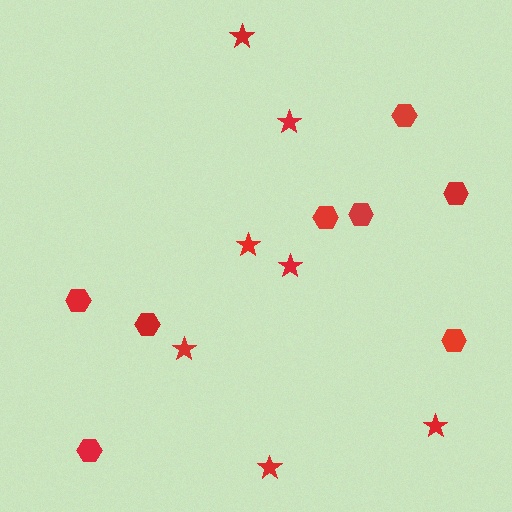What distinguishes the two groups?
There are 2 groups: one group of stars (7) and one group of hexagons (8).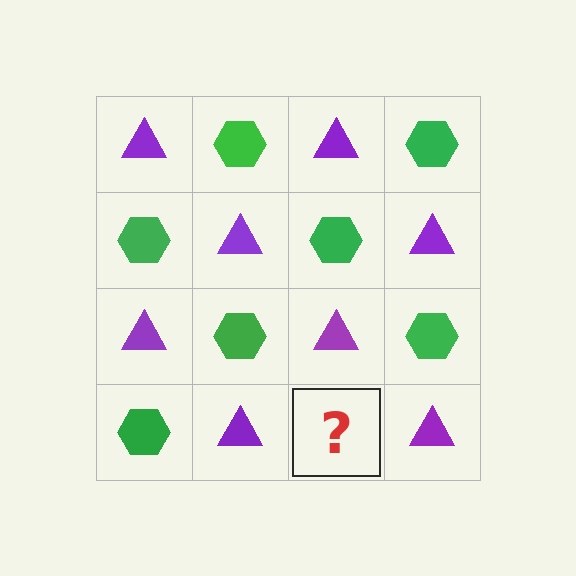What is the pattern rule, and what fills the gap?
The rule is that it alternates purple triangle and green hexagon in a checkerboard pattern. The gap should be filled with a green hexagon.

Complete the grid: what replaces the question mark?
The question mark should be replaced with a green hexagon.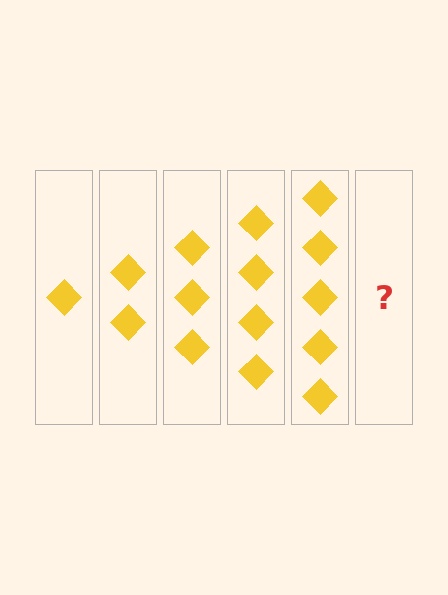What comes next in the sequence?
The next element should be 6 diamonds.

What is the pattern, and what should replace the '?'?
The pattern is that each step adds one more diamond. The '?' should be 6 diamonds.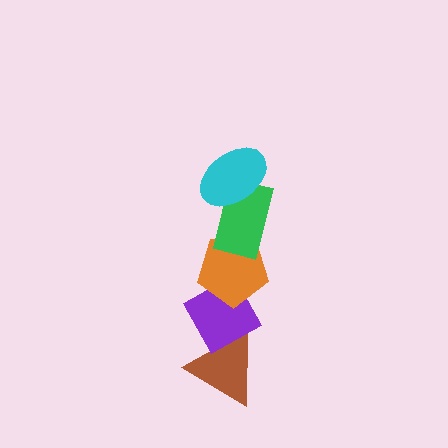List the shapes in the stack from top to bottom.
From top to bottom: the cyan ellipse, the green rectangle, the orange pentagon, the purple diamond, the brown triangle.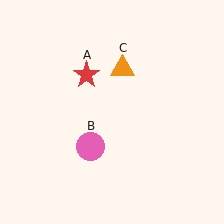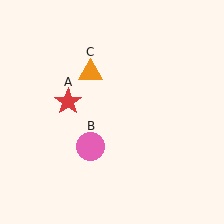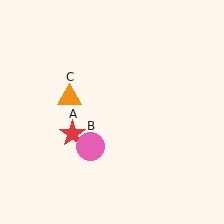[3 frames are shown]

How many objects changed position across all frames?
2 objects changed position: red star (object A), orange triangle (object C).